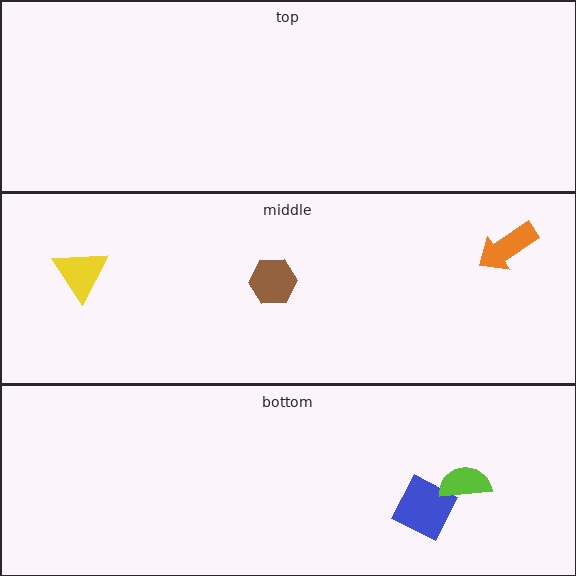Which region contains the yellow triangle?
The middle region.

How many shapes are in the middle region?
3.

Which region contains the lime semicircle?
The bottom region.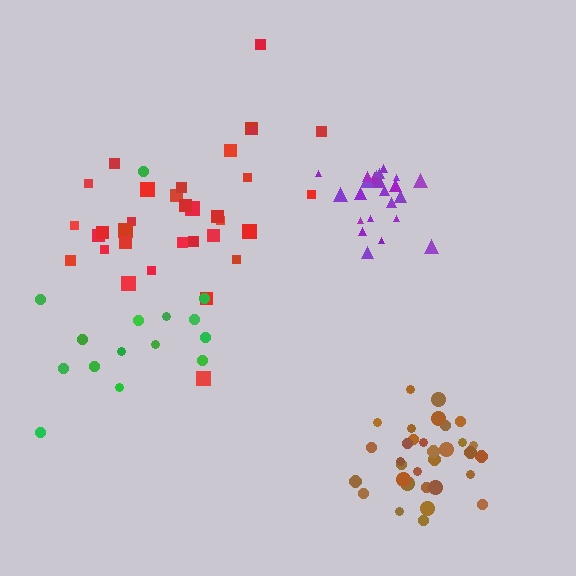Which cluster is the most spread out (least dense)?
Green.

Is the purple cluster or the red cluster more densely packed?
Purple.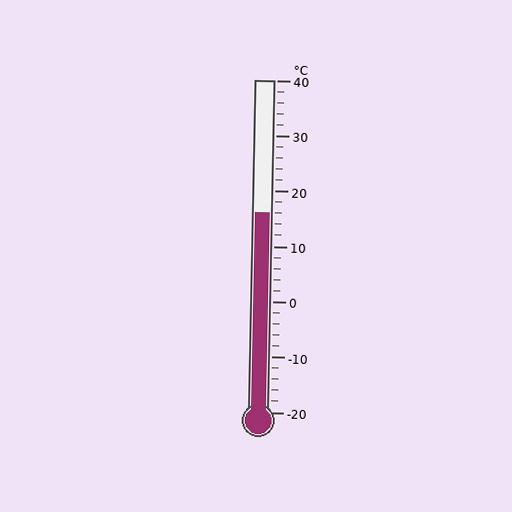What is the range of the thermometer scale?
The thermometer scale ranges from -20°C to 40°C.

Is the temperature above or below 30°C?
The temperature is below 30°C.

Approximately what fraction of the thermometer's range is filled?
The thermometer is filled to approximately 60% of its range.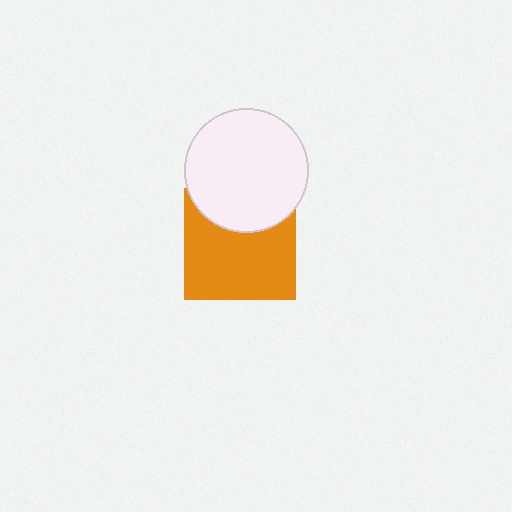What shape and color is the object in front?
The object in front is a white circle.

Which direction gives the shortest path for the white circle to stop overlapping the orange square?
Moving up gives the shortest separation.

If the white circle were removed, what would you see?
You would see the complete orange square.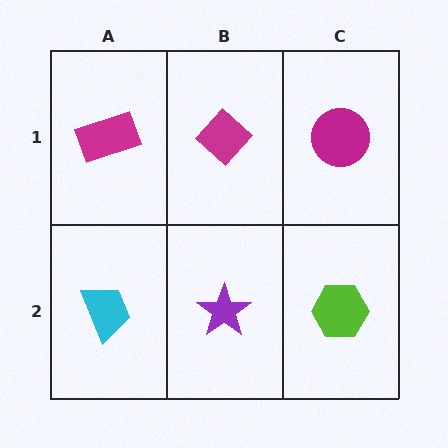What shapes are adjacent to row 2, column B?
A magenta diamond (row 1, column B), a cyan trapezoid (row 2, column A), a lime hexagon (row 2, column C).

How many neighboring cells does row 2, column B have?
3.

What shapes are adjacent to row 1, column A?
A cyan trapezoid (row 2, column A), a magenta diamond (row 1, column B).